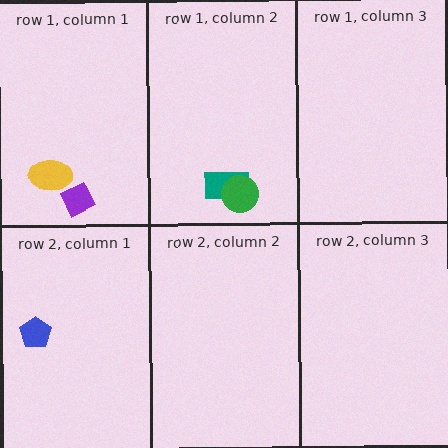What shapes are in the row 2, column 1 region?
The blue pentagon.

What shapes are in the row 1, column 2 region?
The teal rectangle, the green circle.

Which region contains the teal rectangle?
The row 1, column 2 region.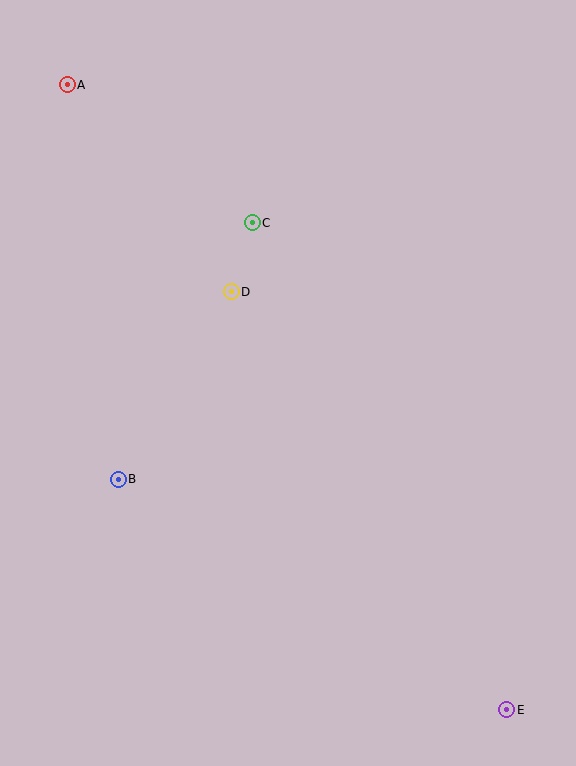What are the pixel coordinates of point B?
Point B is at (118, 479).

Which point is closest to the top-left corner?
Point A is closest to the top-left corner.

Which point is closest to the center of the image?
Point D at (231, 292) is closest to the center.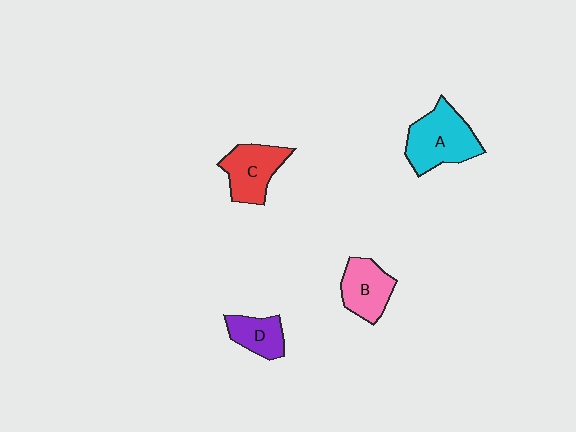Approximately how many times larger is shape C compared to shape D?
Approximately 1.4 times.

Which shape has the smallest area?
Shape D (purple).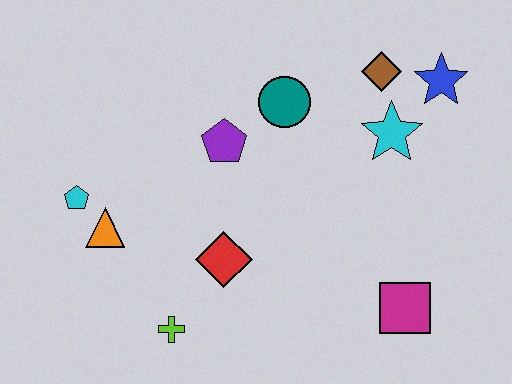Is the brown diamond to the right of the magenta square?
No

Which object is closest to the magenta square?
The cyan star is closest to the magenta square.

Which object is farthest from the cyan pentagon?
The blue star is farthest from the cyan pentagon.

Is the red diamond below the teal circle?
Yes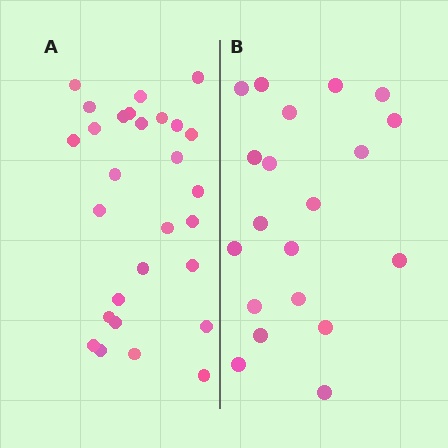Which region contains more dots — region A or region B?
Region A (the left region) has more dots.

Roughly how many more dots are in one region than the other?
Region A has roughly 8 or so more dots than region B.